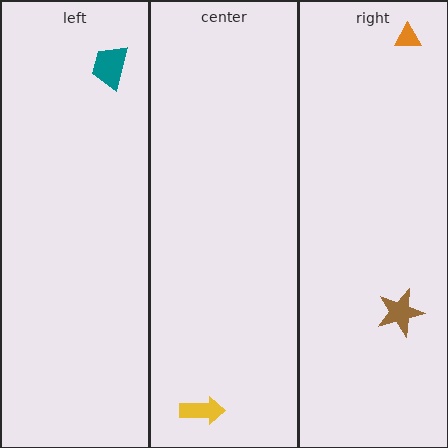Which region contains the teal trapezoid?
The left region.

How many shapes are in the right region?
2.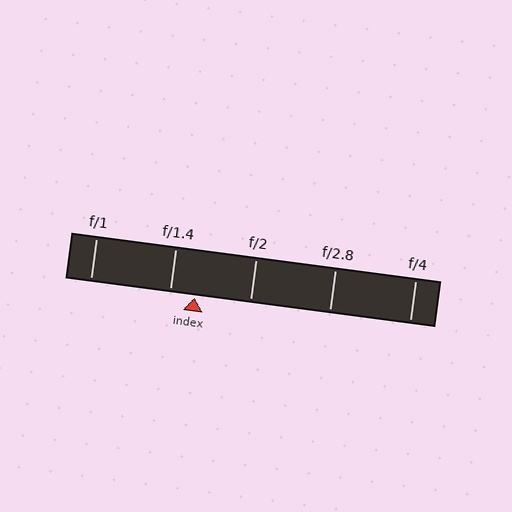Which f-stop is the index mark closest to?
The index mark is closest to f/1.4.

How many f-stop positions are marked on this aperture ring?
There are 5 f-stop positions marked.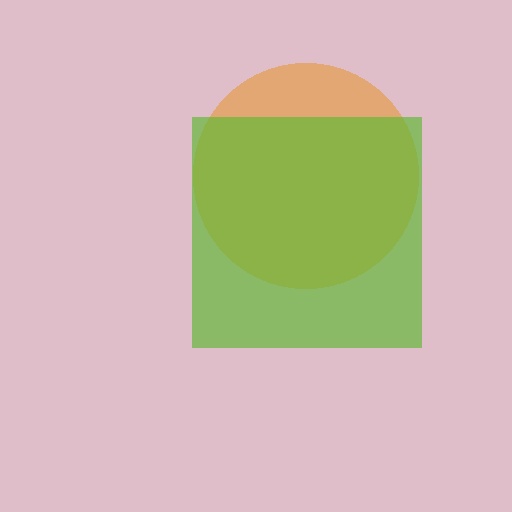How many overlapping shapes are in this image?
There are 2 overlapping shapes in the image.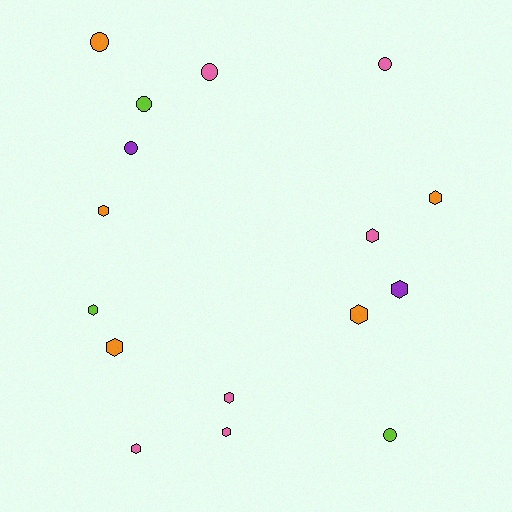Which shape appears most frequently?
Hexagon, with 10 objects.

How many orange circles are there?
There is 1 orange circle.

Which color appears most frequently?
Pink, with 6 objects.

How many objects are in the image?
There are 16 objects.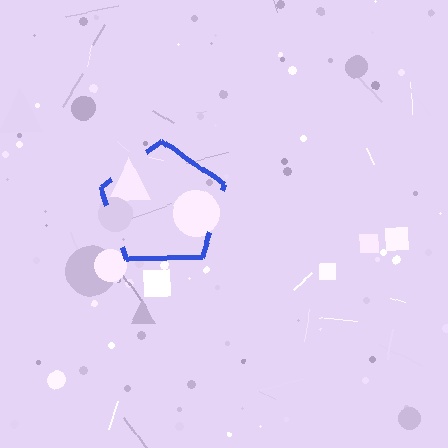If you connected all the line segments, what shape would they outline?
They would outline a pentagon.